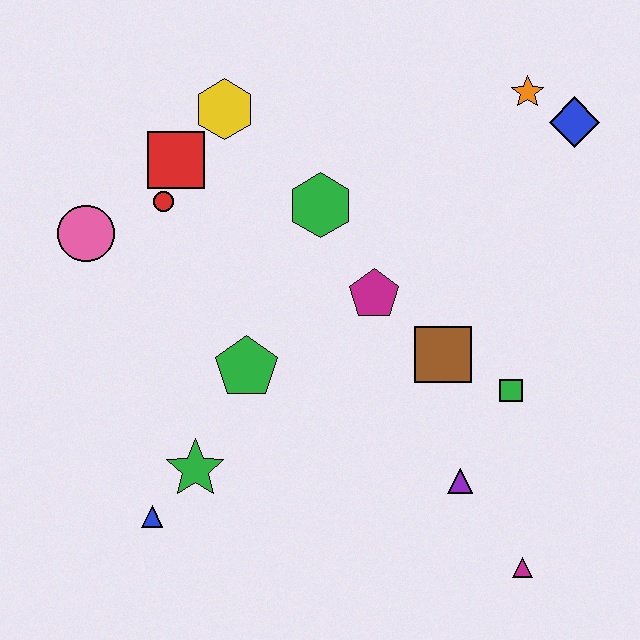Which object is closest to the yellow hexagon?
The red square is closest to the yellow hexagon.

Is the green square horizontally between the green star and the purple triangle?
No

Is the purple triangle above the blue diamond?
No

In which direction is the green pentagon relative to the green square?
The green pentagon is to the left of the green square.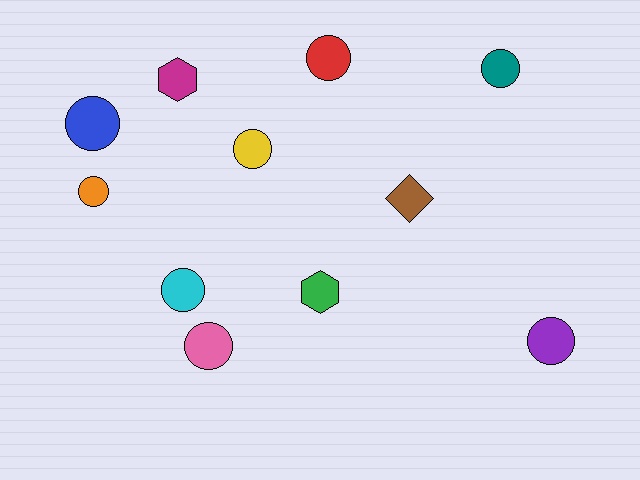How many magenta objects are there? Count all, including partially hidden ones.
There is 1 magenta object.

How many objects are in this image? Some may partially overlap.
There are 11 objects.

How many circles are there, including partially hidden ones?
There are 8 circles.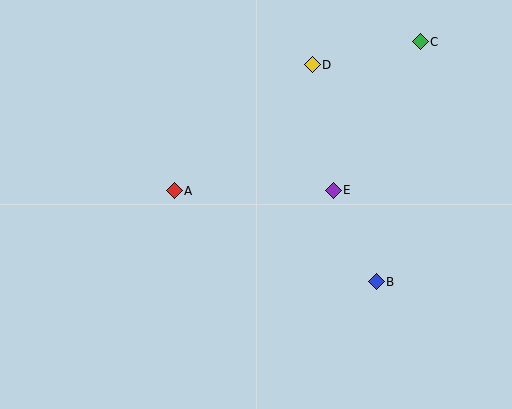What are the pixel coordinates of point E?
Point E is at (333, 190).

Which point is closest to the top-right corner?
Point C is closest to the top-right corner.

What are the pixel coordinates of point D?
Point D is at (312, 65).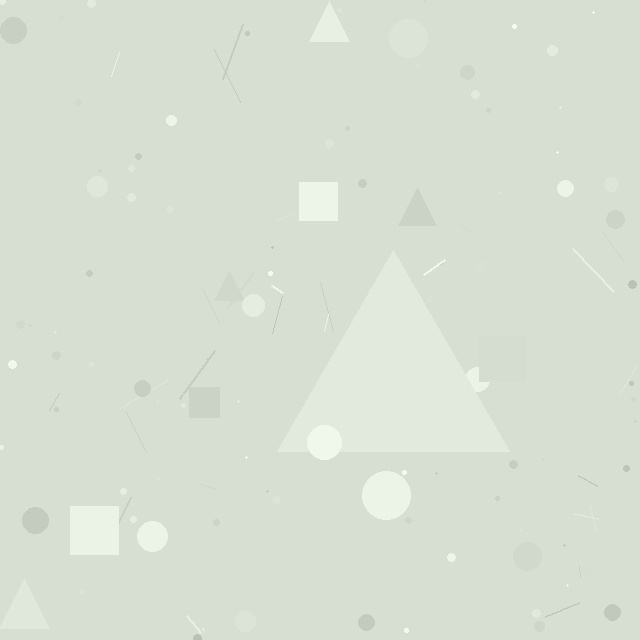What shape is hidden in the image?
A triangle is hidden in the image.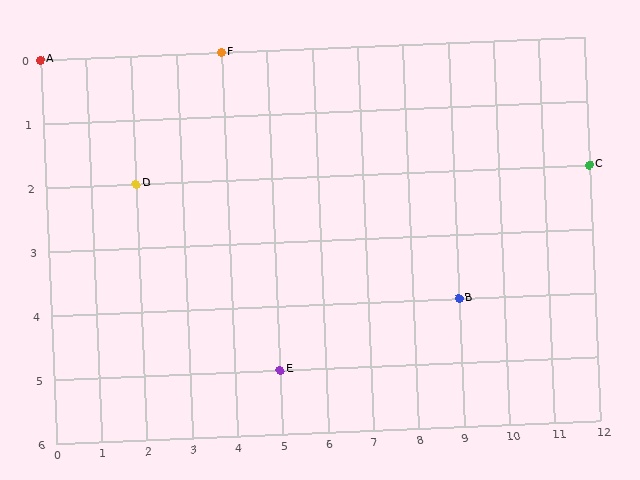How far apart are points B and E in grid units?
Points B and E are 4 columns and 1 row apart (about 4.1 grid units diagonally).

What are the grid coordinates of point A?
Point A is at grid coordinates (0, 0).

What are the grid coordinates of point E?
Point E is at grid coordinates (5, 5).